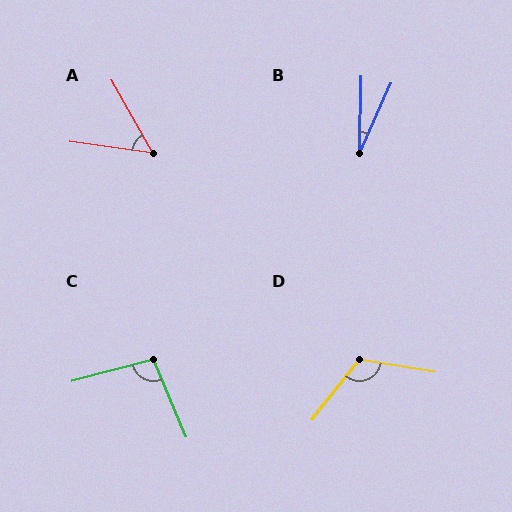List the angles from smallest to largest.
B (24°), A (53°), C (98°), D (119°).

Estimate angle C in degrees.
Approximately 98 degrees.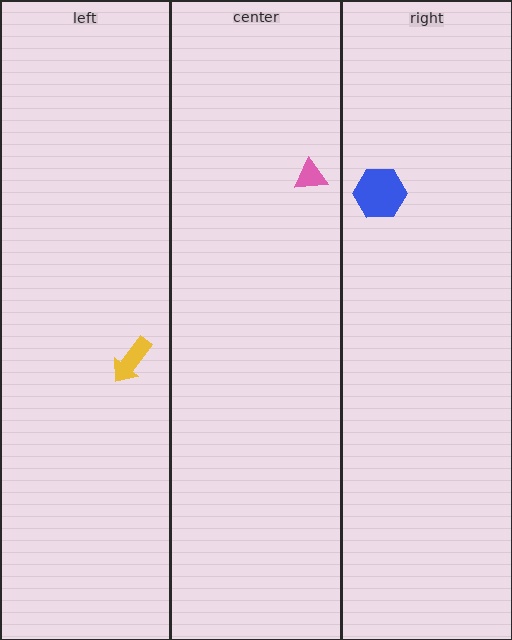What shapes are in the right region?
The blue hexagon.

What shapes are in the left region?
The yellow arrow.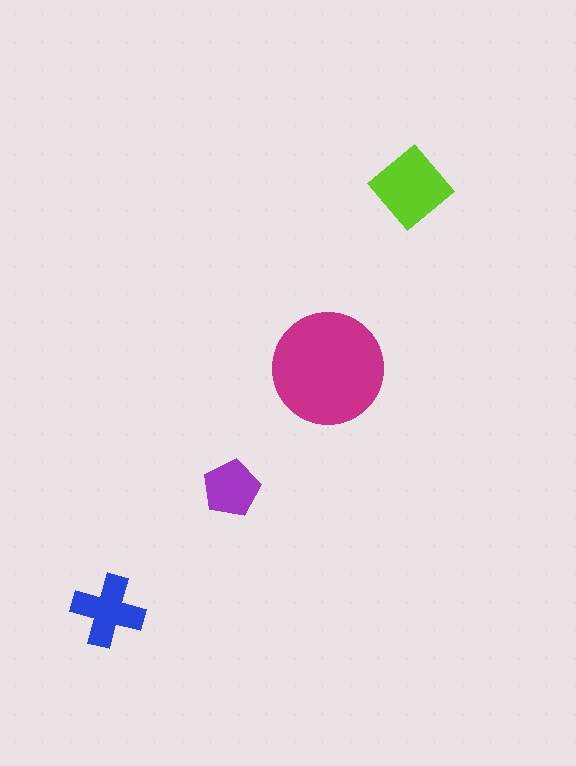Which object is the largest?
The magenta circle.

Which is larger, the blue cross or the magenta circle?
The magenta circle.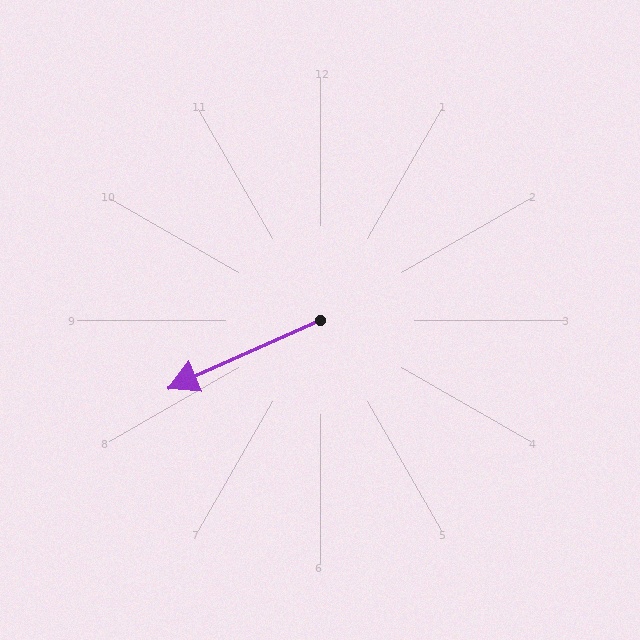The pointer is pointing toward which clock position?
Roughly 8 o'clock.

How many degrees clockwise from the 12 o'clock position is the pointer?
Approximately 246 degrees.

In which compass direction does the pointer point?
Southwest.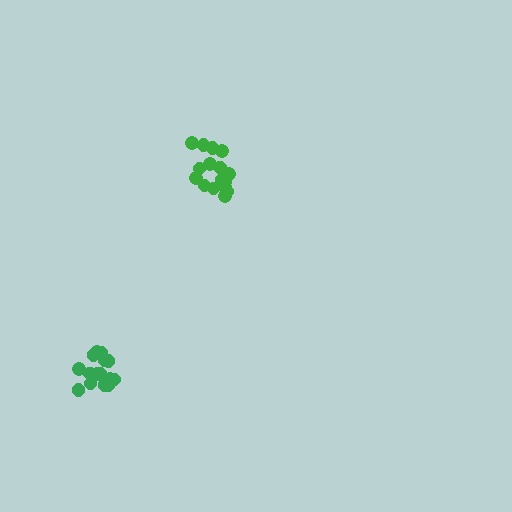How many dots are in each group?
Group 1: 16 dots, Group 2: 16 dots (32 total).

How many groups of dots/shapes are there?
There are 2 groups.